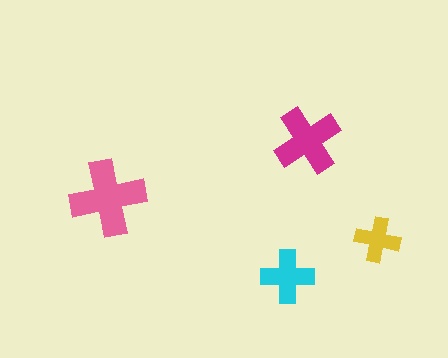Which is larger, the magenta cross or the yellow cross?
The magenta one.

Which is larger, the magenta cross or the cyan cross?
The magenta one.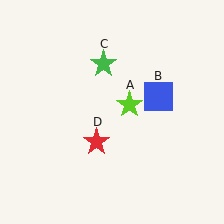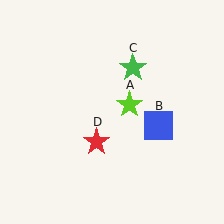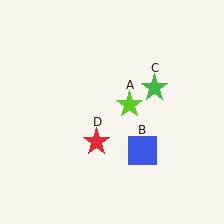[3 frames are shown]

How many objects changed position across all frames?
2 objects changed position: blue square (object B), green star (object C).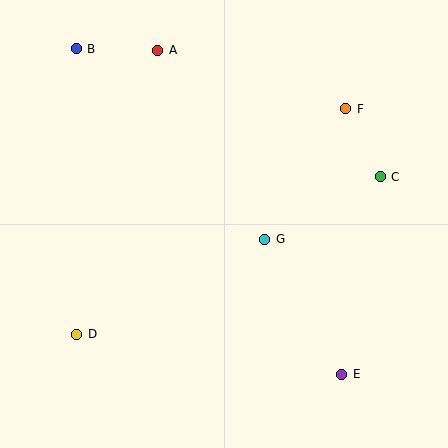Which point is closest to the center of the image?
Point G at (265, 239) is closest to the center.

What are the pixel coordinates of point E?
Point E is at (342, 374).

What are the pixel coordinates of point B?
Point B is at (76, 49).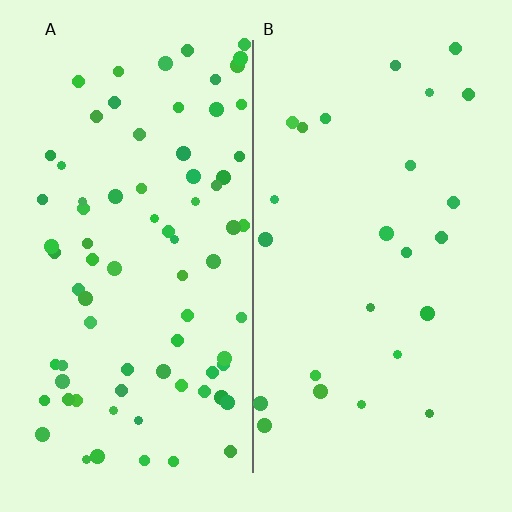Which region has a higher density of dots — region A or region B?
A (the left).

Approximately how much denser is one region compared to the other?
Approximately 3.1× — region A over region B.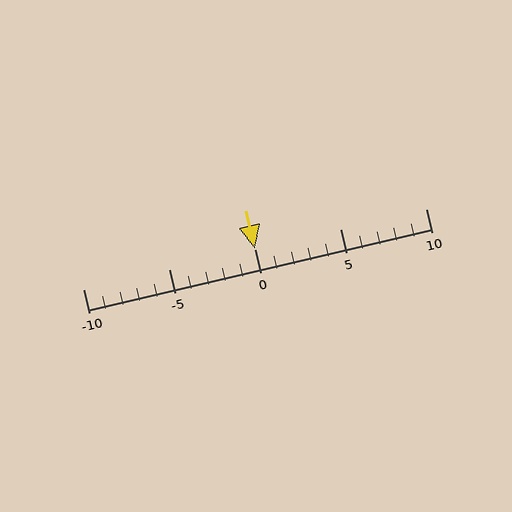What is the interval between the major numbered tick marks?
The major tick marks are spaced 5 units apart.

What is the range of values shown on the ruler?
The ruler shows values from -10 to 10.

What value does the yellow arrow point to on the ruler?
The yellow arrow points to approximately 0.